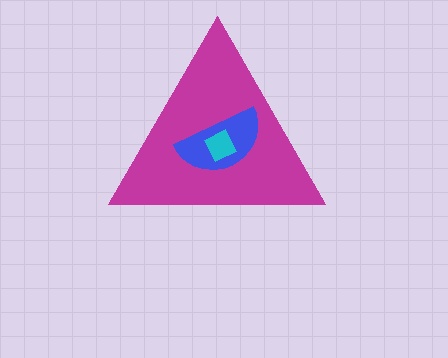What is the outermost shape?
The magenta triangle.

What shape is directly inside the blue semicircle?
The cyan diamond.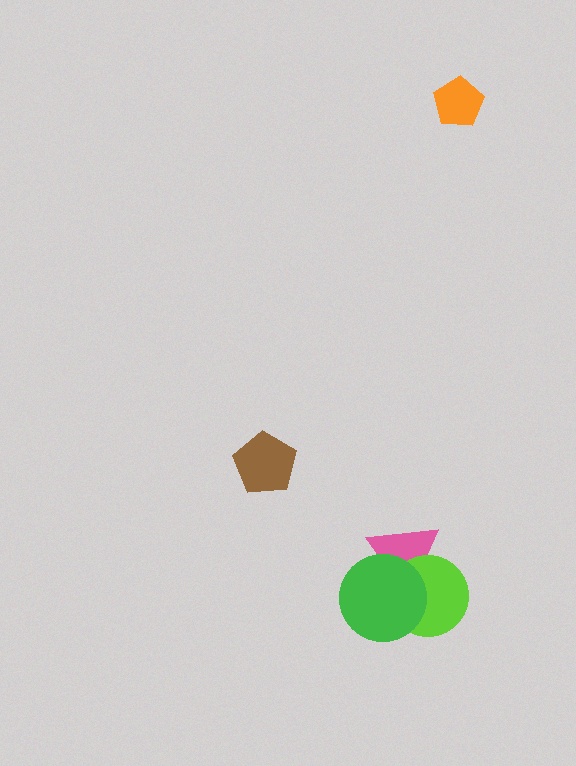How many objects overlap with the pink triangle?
2 objects overlap with the pink triangle.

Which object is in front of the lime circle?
The green circle is in front of the lime circle.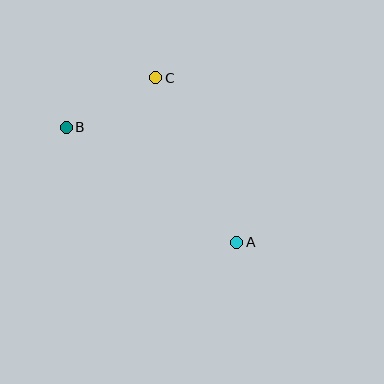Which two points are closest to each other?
Points B and C are closest to each other.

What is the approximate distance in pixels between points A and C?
The distance between A and C is approximately 183 pixels.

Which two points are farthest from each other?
Points A and B are farthest from each other.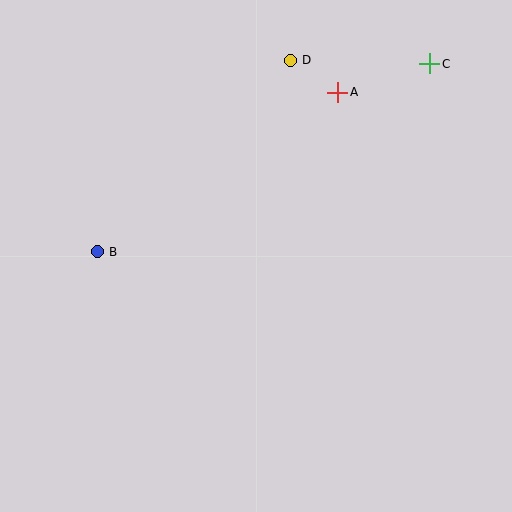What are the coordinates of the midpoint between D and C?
The midpoint between D and C is at (360, 62).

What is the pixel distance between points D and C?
The distance between D and C is 140 pixels.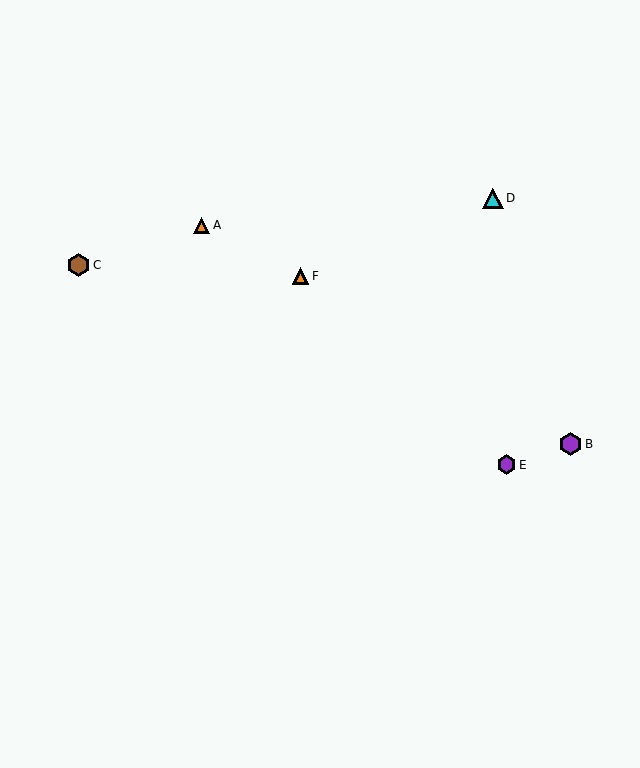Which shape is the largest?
The brown hexagon (labeled C) is the largest.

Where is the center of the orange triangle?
The center of the orange triangle is at (202, 225).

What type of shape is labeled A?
Shape A is an orange triangle.